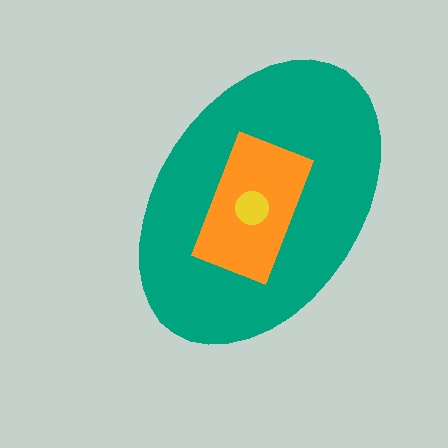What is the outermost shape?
The teal ellipse.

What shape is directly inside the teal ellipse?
The orange rectangle.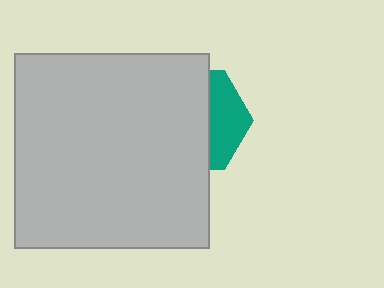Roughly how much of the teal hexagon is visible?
A small part of it is visible (roughly 34%).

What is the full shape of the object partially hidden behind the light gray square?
The partially hidden object is a teal hexagon.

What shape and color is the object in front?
The object in front is a light gray square.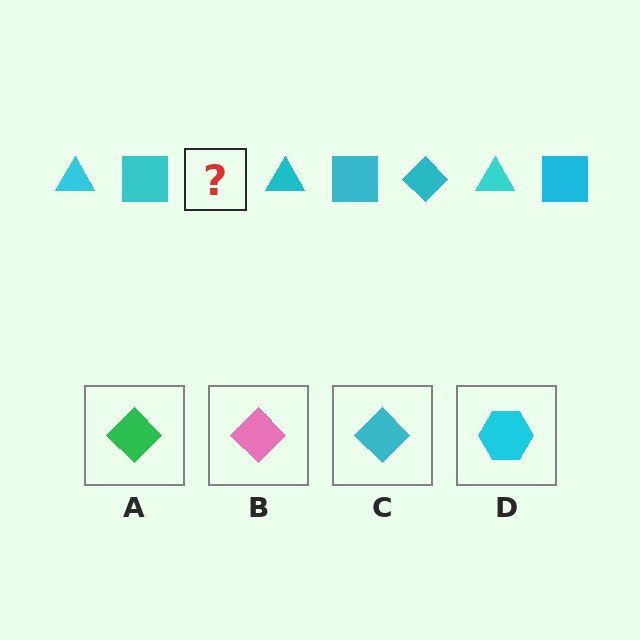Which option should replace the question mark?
Option C.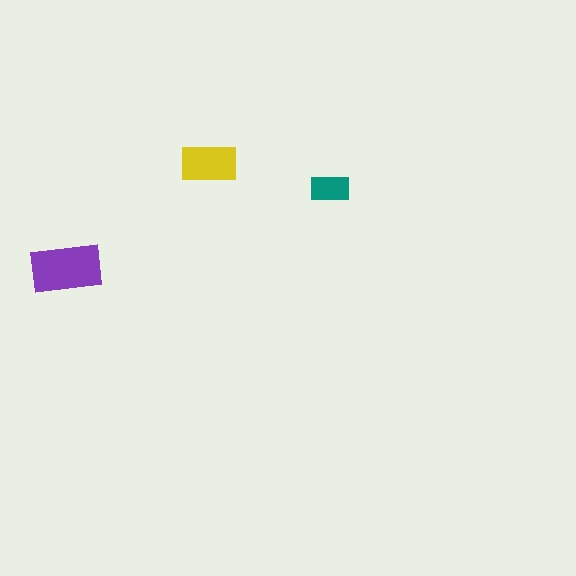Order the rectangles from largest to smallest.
the purple one, the yellow one, the teal one.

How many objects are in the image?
There are 3 objects in the image.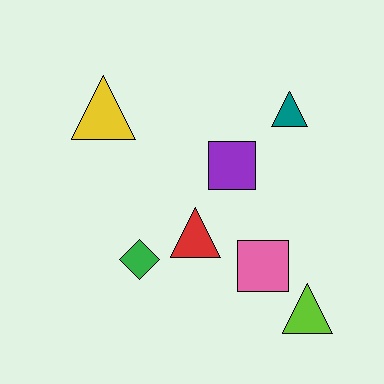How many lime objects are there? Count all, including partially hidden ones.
There is 1 lime object.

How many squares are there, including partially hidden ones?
There are 2 squares.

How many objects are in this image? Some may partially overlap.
There are 7 objects.